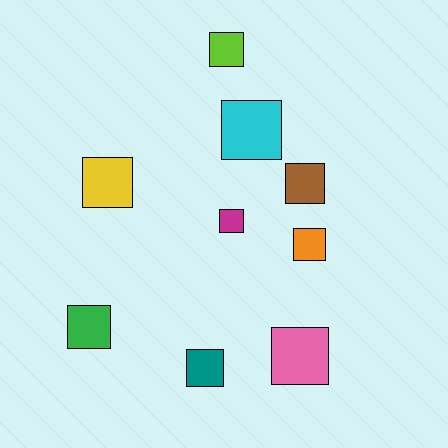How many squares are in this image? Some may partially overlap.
There are 9 squares.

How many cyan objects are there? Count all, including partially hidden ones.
There is 1 cyan object.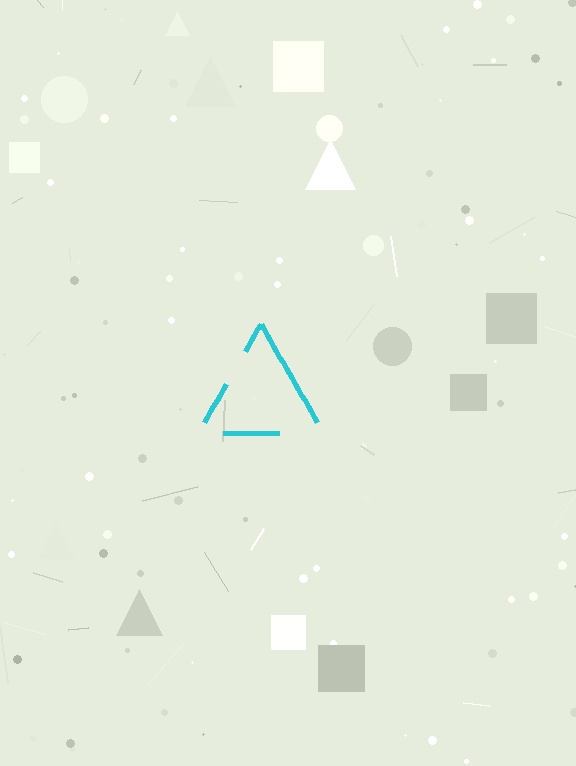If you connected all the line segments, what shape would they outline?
They would outline a triangle.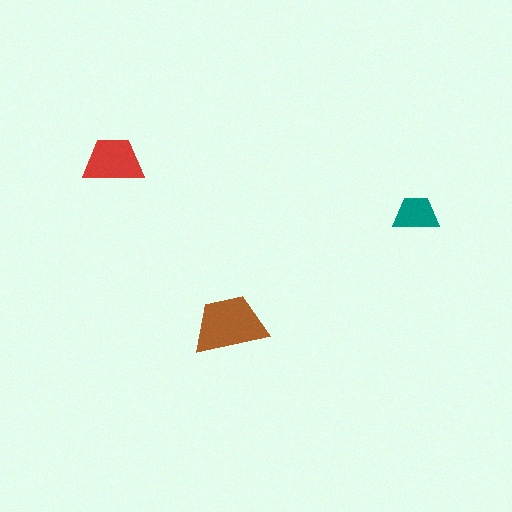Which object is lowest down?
The brown trapezoid is bottommost.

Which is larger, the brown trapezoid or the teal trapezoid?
The brown one.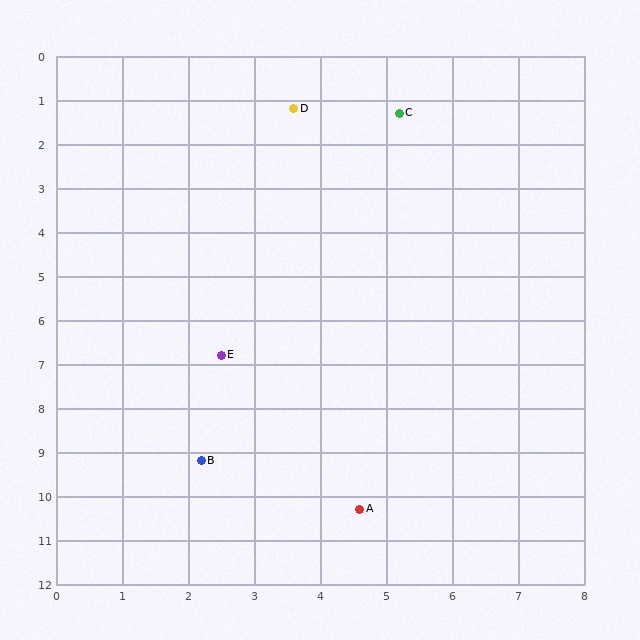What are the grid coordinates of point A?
Point A is at approximately (4.6, 10.3).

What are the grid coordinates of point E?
Point E is at approximately (2.5, 6.8).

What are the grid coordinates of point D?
Point D is at approximately (3.6, 1.2).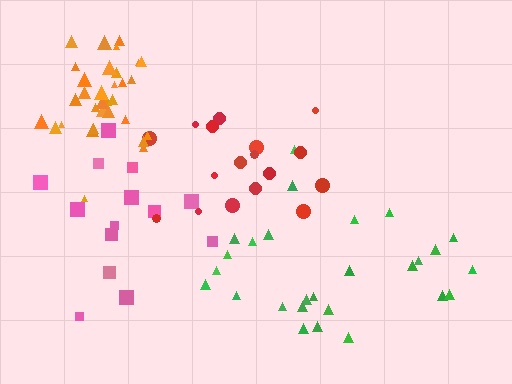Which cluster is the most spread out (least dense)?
Pink.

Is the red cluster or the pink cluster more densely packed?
Red.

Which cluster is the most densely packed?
Orange.